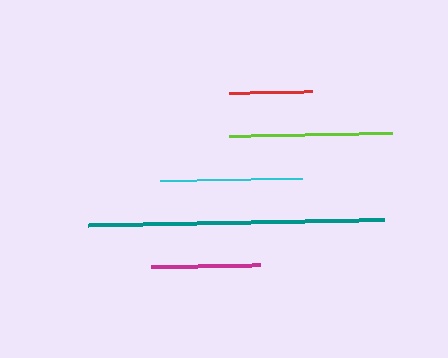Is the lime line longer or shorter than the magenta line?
The lime line is longer than the magenta line.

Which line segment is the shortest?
The red line is the shortest at approximately 82 pixels.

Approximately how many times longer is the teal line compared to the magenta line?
The teal line is approximately 2.7 times the length of the magenta line.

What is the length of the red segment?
The red segment is approximately 82 pixels long.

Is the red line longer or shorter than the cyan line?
The cyan line is longer than the red line.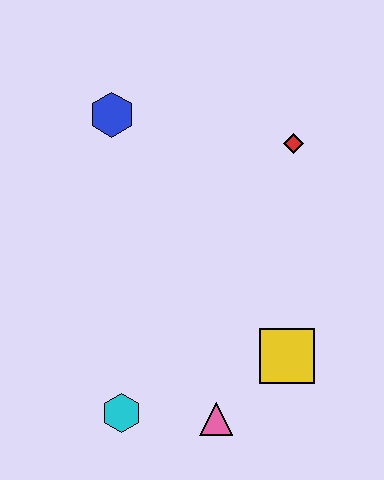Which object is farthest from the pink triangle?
The blue hexagon is farthest from the pink triangle.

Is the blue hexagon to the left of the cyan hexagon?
Yes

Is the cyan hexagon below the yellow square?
Yes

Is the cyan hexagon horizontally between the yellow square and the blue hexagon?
Yes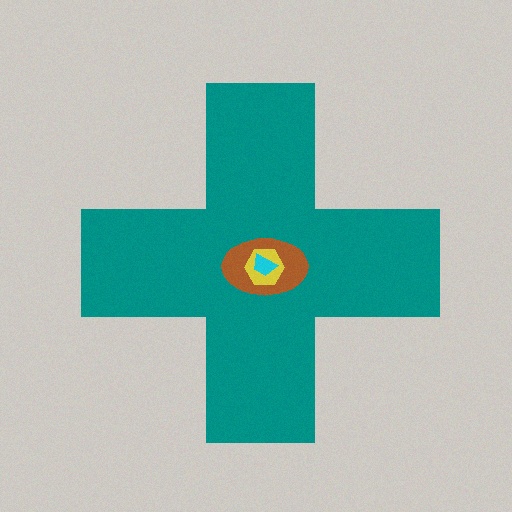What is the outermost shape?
The teal cross.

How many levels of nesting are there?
4.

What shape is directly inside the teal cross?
The brown ellipse.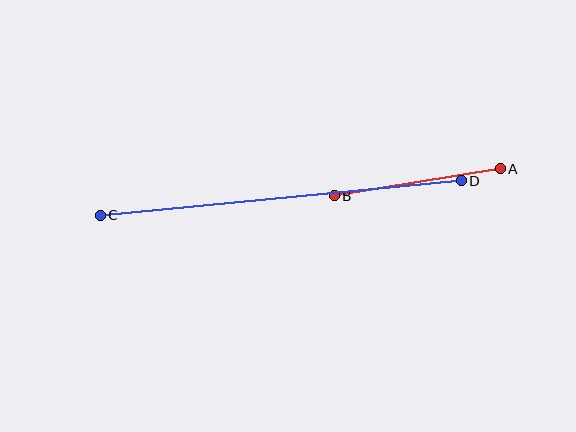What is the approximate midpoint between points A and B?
The midpoint is at approximately (417, 182) pixels.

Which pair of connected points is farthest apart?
Points C and D are farthest apart.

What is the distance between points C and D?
The distance is approximately 363 pixels.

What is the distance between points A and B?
The distance is approximately 168 pixels.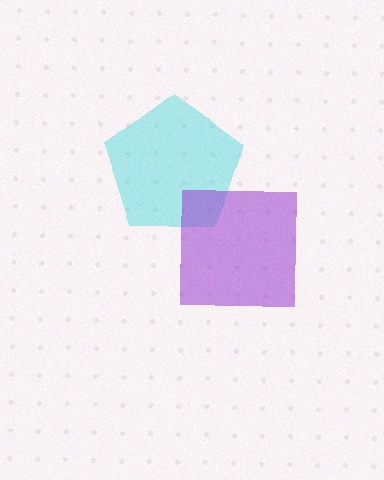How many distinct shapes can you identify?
There are 2 distinct shapes: a cyan pentagon, a purple square.